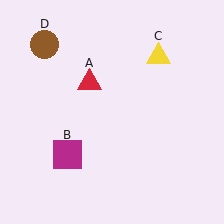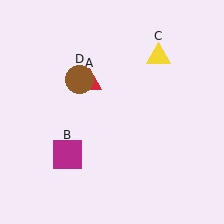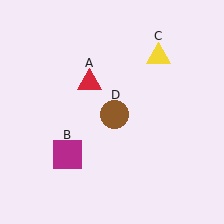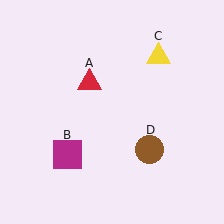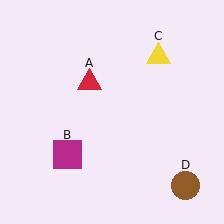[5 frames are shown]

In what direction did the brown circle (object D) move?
The brown circle (object D) moved down and to the right.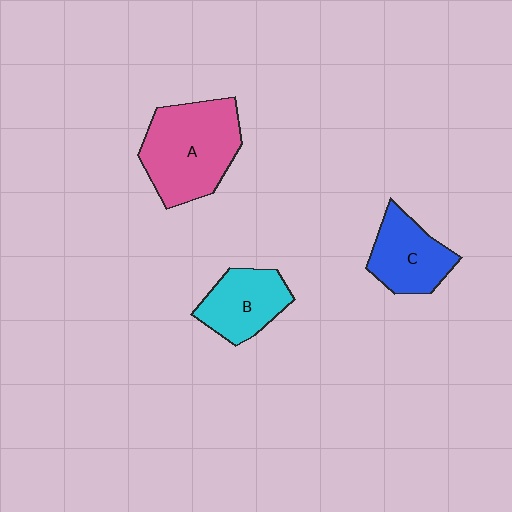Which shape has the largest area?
Shape A (pink).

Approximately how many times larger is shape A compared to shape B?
Approximately 1.6 times.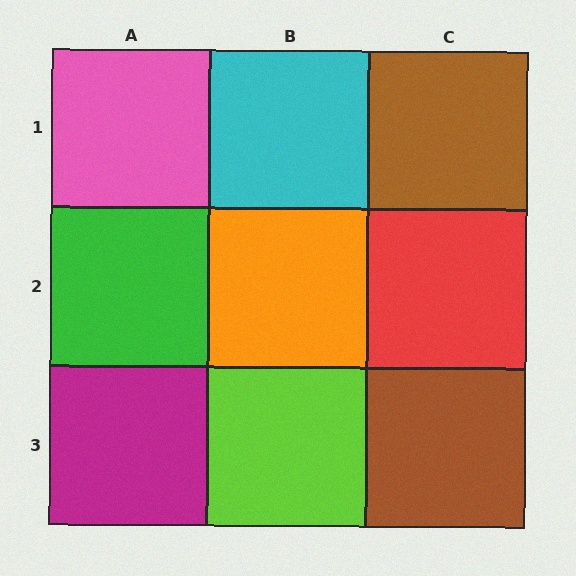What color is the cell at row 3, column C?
Brown.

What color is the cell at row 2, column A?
Green.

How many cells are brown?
2 cells are brown.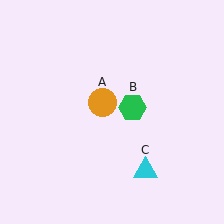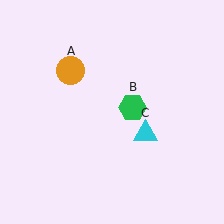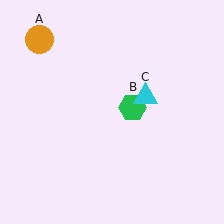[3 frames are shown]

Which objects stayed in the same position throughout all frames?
Green hexagon (object B) remained stationary.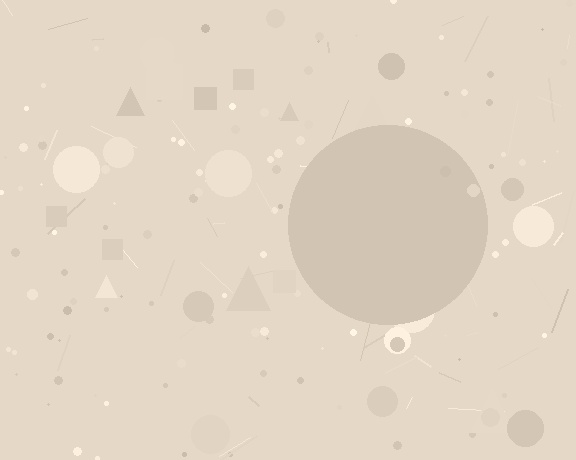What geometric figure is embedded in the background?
A circle is embedded in the background.